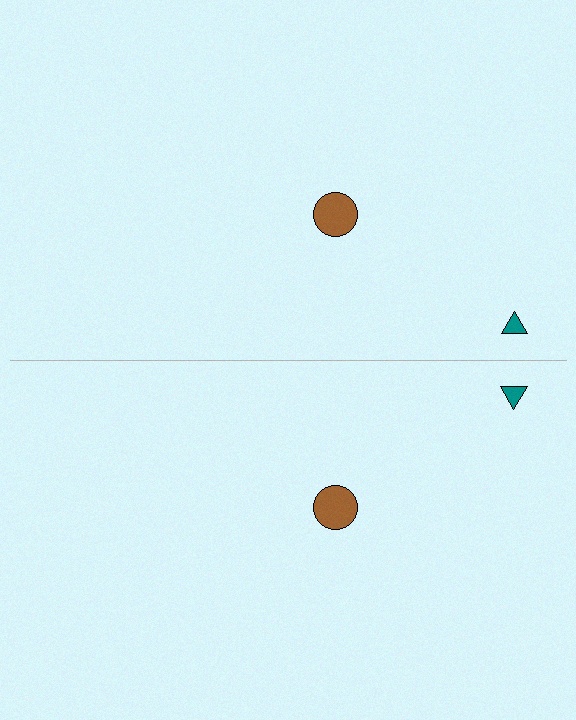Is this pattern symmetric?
Yes, this pattern has bilateral (reflection) symmetry.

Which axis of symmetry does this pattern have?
The pattern has a horizontal axis of symmetry running through the center of the image.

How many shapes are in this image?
There are 4 shapes in this image.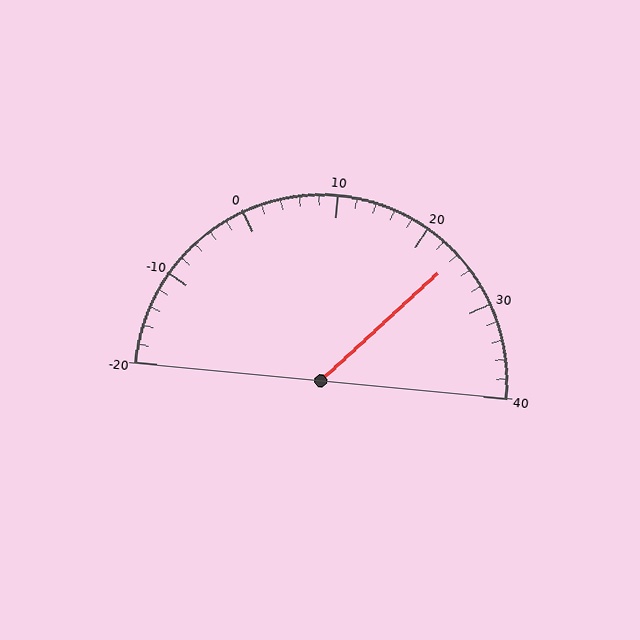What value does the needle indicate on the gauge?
The needle indicates approximately 24.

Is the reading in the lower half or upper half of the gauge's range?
The reading is in the upper half of the range (-20 to 40).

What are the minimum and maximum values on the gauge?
The gauge ranges from -20 to 40.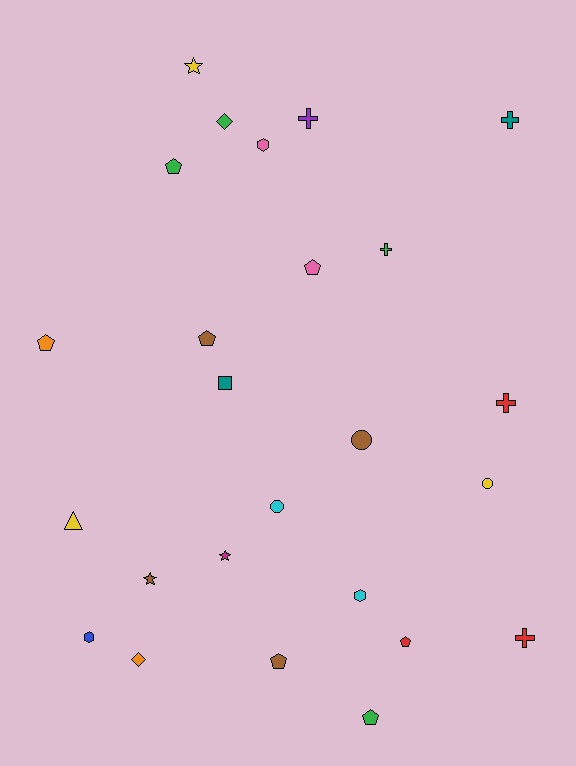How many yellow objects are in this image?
There are 3 yellow objects.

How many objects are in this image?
There are 25 objects.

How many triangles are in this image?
There is 1 triangle.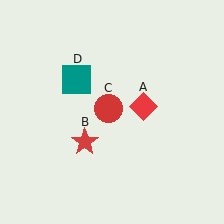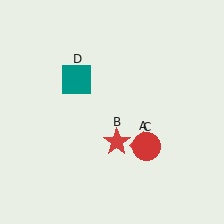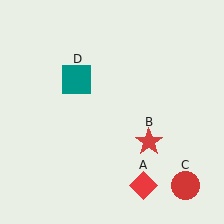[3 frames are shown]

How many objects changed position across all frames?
3 objects changed position: red diamond (object A), red star (object B), red circle (object C).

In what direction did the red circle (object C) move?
The red circle (object C) moved down and to the right.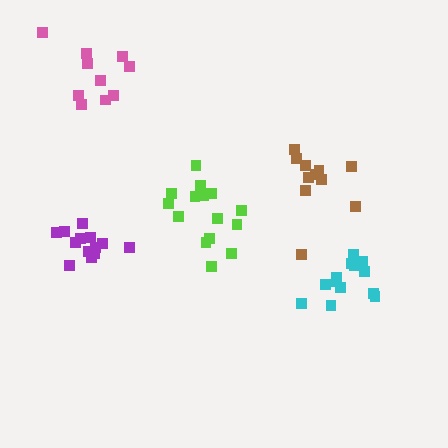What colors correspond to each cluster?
The clusters are colored: pink, purple, cyan, lime, brown.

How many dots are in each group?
Group 1: 10 dots, Group 2: 13 dots, Group 3: 13 dots, Group 4: 15 dots, Group 5: 11 dots (62 total).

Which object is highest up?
The pink cluster is topmost.